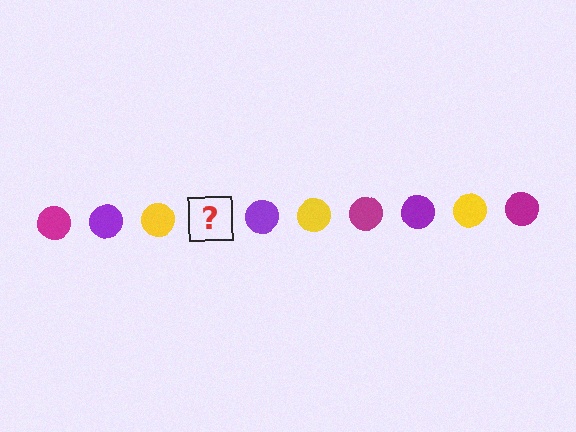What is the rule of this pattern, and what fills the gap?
The rule is that the pattern cycles through magenta, purple, yellow circles. The gap should be filled with a magenta circle.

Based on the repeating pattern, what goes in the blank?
The blank should be a magenta circle.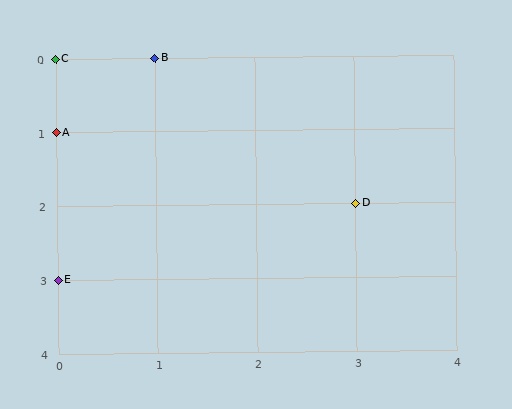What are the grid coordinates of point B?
Point B is at grid coordinates (1, 0).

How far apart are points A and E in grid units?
Points A and E are 2 rows apart.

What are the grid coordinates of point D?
Point D is at grid coordinates (3, 2).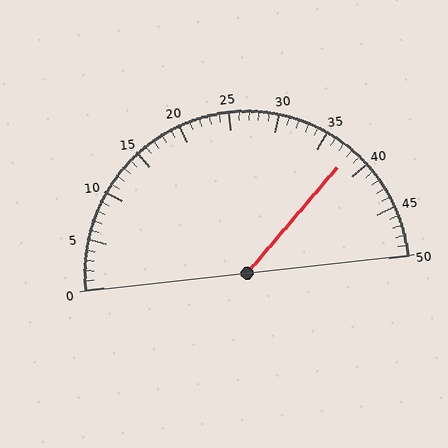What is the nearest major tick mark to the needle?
The nearest major tick mark is 40.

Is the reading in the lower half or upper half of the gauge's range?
The reading is in the upper half of the range (0 to 50).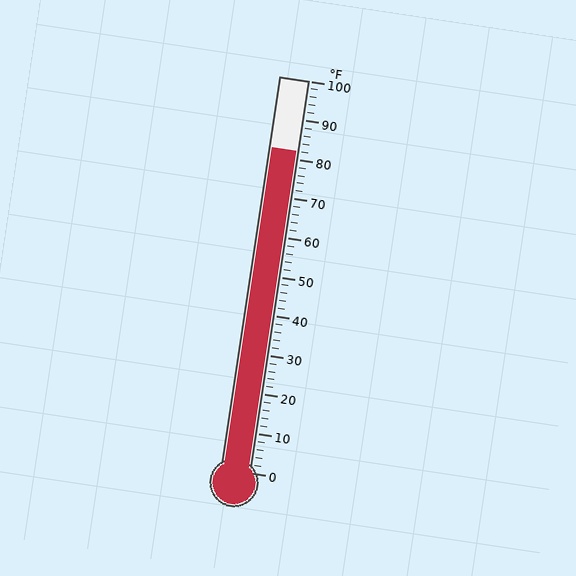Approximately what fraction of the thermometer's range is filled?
The thermometer is filled to approximately 80% of its range.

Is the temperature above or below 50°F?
The temperature is above 50°F.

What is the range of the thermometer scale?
The thermometer scale ranges from 0°F to 100°F.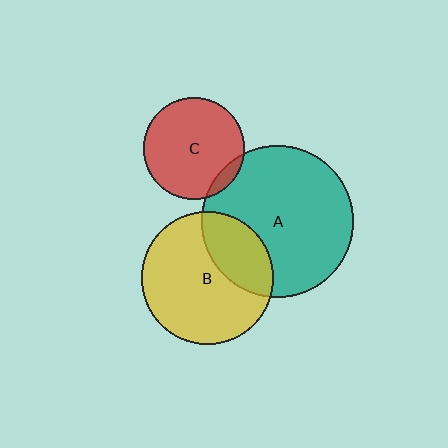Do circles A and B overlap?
Yes.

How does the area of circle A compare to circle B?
Approximately 1.3 times.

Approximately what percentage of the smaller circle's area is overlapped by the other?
Approximately 30%.